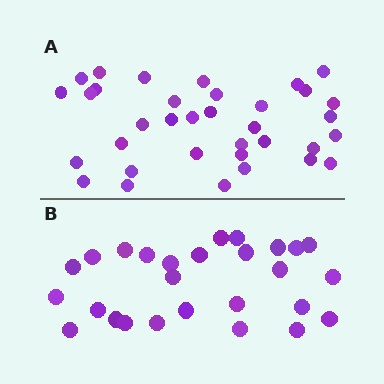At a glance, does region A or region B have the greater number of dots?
Region A (the top region) has more dots.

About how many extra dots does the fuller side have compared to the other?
Region A has roughly 8 or so more dots than region B.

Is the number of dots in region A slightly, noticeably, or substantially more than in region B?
Region A has noticeably more, but not dramatically so. The ratio is roughly 1.3 to 1.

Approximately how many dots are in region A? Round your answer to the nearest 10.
About 40 dots. (The exact count is 35, which rounds to 40.)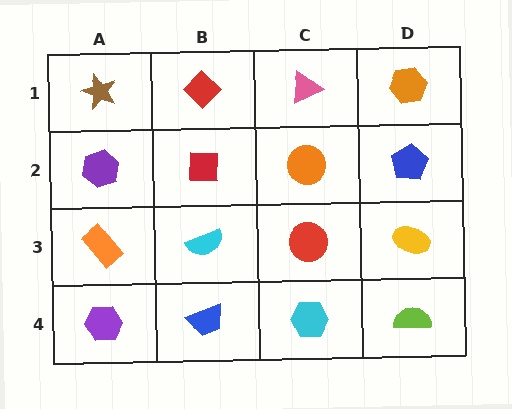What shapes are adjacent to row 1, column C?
An orange circle (row 2, column C), a red diamond (row 1, column B), an orange hexagon (row 1, column D).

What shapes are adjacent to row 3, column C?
An orange circle (row 2, column C), a cyan hexagon (row 4, column C), a cyan semicircle (row 3, column B), a yellow ellipse (row 3, column D).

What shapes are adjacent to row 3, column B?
A red square (row 2, column B), a blue trapezoid (row 4, column B), an orange rectangle (row 3, column A), a red circle (row 3, column C).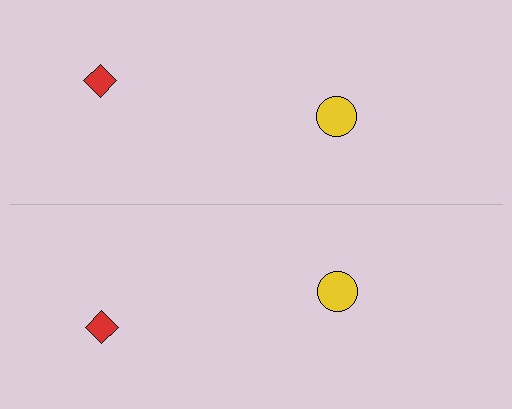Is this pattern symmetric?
Yes, this pattern has bilateral (reflection) symmetry.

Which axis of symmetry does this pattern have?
The pattern has a horizontal axis of symmetry running through the center of the image.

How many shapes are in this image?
There are 4 shapes in this image.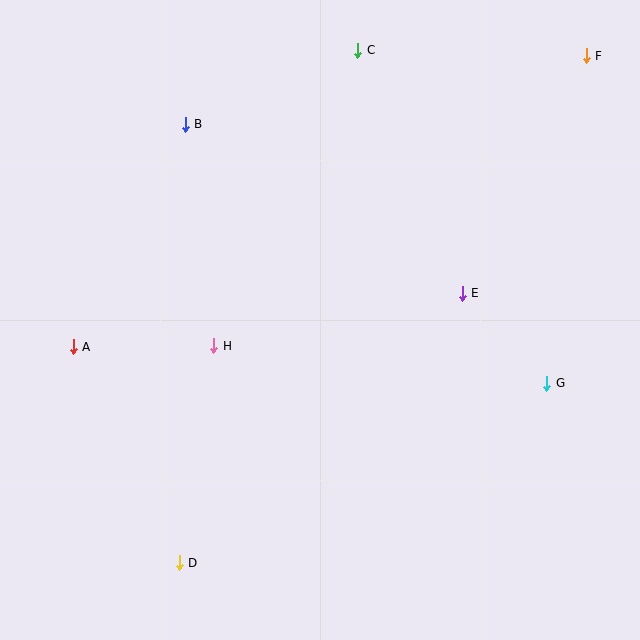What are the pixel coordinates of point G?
Point G is at (547, 383).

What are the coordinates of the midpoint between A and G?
The midpoint between A and G is at (310, 365).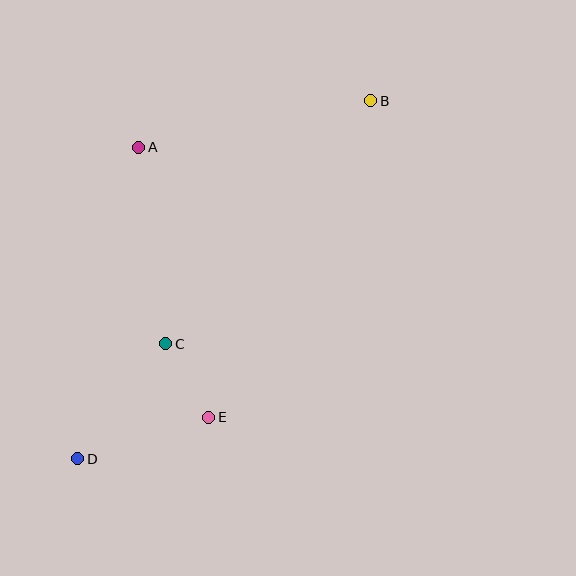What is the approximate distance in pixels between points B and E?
The distance between B and E is approximately 356 pixels.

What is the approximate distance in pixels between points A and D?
The distance between A and D is approximately 318 pixels.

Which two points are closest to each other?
Points C and E are closest to each other.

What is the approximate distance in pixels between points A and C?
The distance between A and C is approximately 198 pixels.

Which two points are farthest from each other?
Points B and D are farthest from each other.